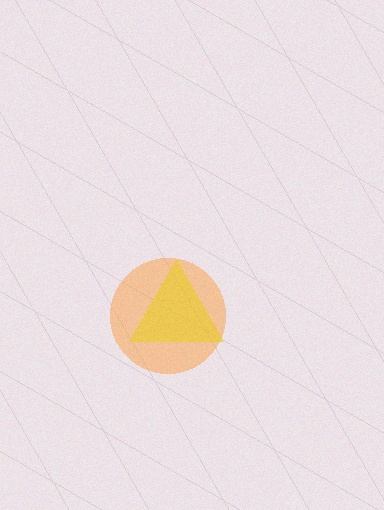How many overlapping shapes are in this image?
There are 2 overlapping shapes in the image.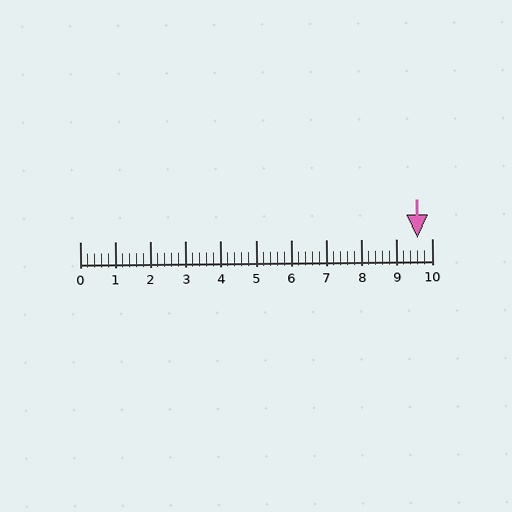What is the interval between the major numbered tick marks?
The major tick marks are spaced 1 units apart.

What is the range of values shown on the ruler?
The ruler shows values from 0 to 10.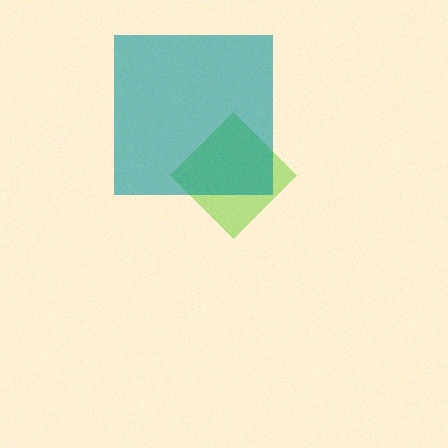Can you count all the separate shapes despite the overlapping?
Yes, there are 2 separate shapes.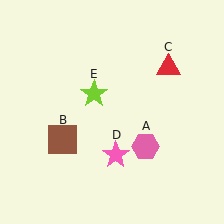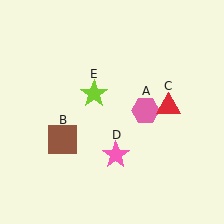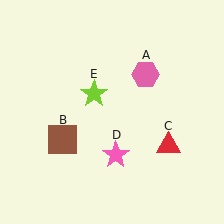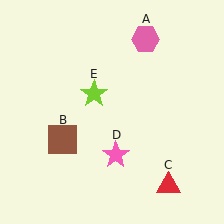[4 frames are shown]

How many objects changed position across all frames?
2 objects changed position: pink hexagon (object A), red triangle (object C).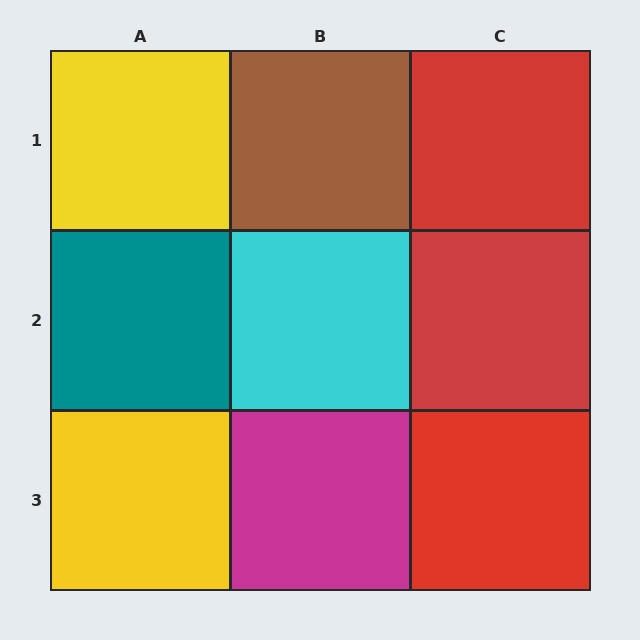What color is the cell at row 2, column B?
Cyan.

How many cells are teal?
1 cell is teal.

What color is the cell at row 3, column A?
Yellow.